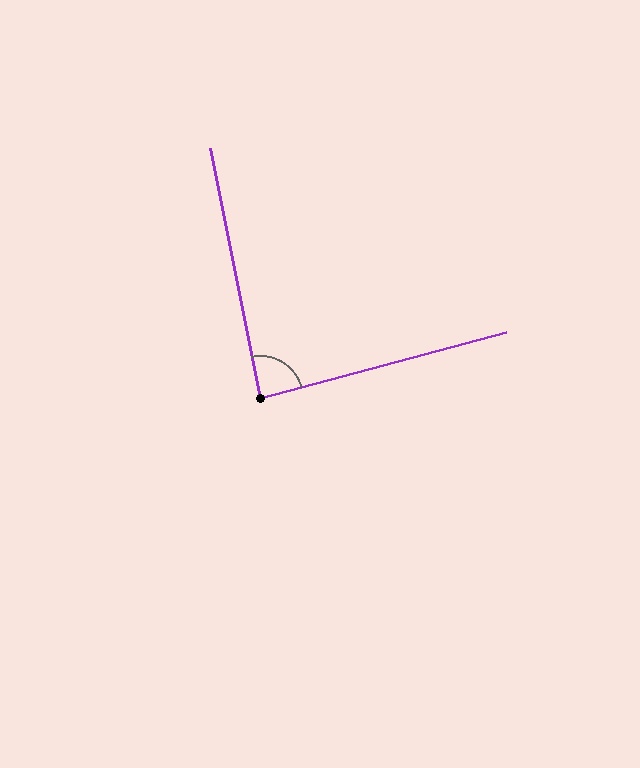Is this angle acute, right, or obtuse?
It is approximately a right angle.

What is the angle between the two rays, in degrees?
Approximately 86 degrees.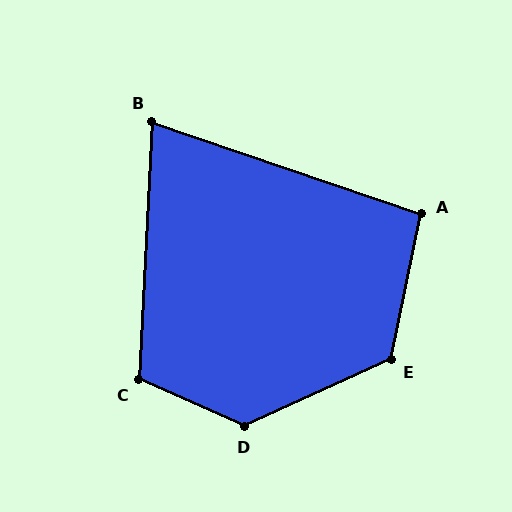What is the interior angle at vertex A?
Approximately 97 degrees (obtuse).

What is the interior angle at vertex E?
Approximately 126 degrees (obtuse).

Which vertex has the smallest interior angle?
B, at approximately 74 degrees.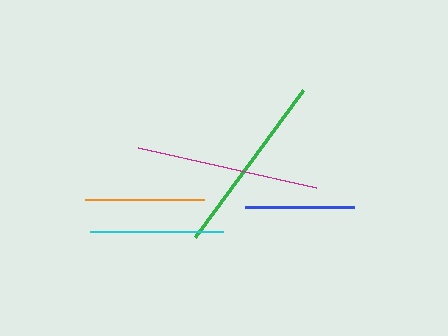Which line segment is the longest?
The green line is the longest at approximately 183 pixels.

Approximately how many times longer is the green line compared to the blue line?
The green line is approximately 1.7 times the length of the blue line.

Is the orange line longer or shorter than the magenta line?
The magenta line is longer than the orange line.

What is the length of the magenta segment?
The magenta segment is approximately 182 pixels long.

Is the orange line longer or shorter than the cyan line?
The cyan line is longer than the orange line.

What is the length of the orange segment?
The orange segment is approximately 119 pixels long.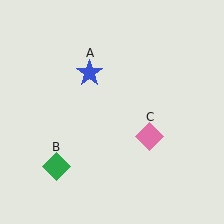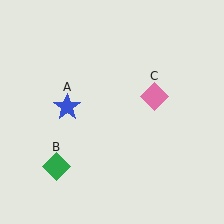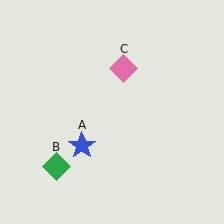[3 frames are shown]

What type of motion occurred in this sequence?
The blue star (object A), pink diamond (object C) rotated counterclockwise around the center of the scene.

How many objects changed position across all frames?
2 objects changed position: blue star (object A), pink diamond (object C).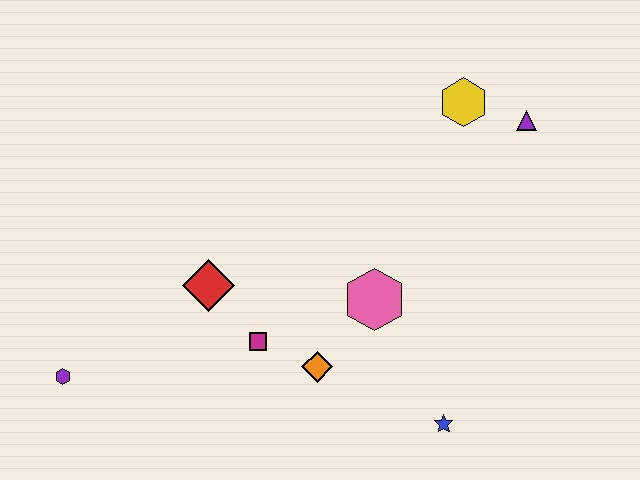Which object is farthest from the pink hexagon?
The purple hexagon is farthest from the pink hexagon.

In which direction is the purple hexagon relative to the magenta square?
The purple hexagon is to the left of the magenta square.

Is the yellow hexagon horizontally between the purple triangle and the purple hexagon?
Yes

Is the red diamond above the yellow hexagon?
No